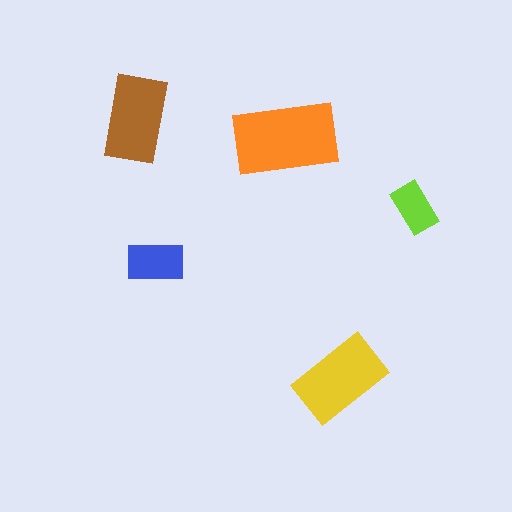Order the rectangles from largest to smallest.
the orange one, the yellow one, the brown one, the blue one, the lime one.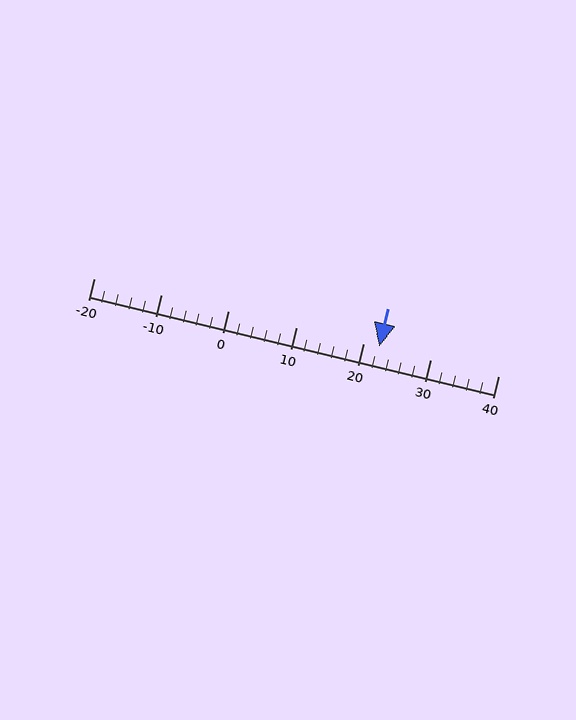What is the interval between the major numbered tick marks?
The major tick marks are spaced 10 units apart.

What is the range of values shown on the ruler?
The ruler shows values from -20 to 40.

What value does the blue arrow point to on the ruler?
The blue arrow points to approximately 22.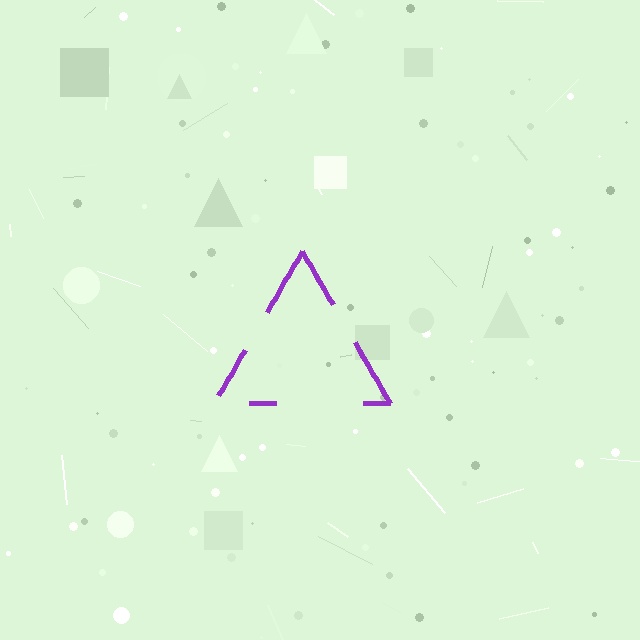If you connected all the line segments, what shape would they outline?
They would outline a triangle.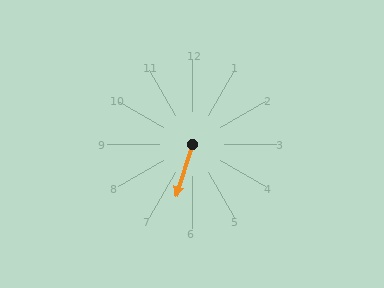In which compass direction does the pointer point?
South.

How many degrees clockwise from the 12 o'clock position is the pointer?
Approximately 197 degrees.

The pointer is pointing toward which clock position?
Roughly 7 o'clock.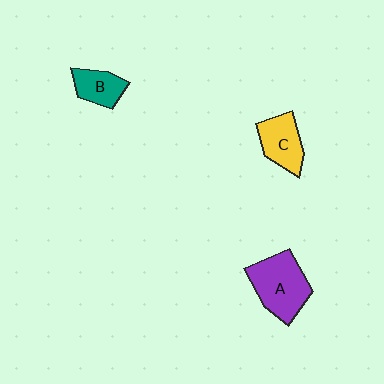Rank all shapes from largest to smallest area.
From largest to smallest: A (purple), C (yellow), B (teal).